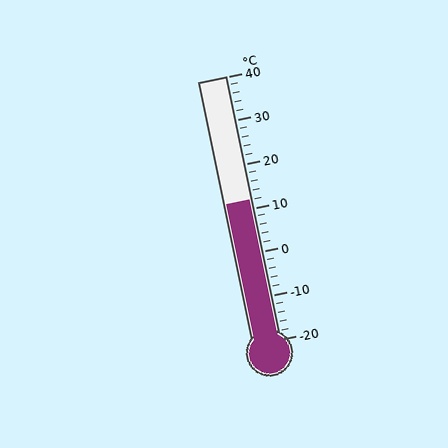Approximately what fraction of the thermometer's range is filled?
The thermometer is filled to approximately 55% of its range.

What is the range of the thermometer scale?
The thermometer scale ranges from -20°C to 40°C.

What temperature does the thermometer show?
The thermometer shows approximately 12°C.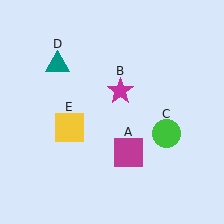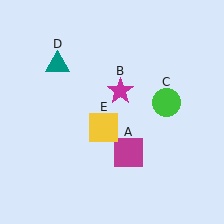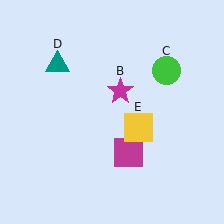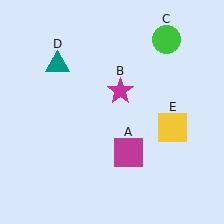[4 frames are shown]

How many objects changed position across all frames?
2 objects changed position: green circle (object C), yellow square (object E).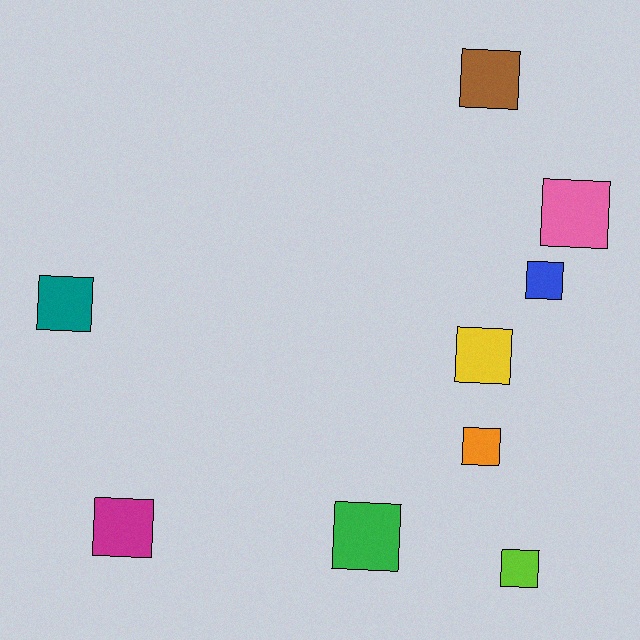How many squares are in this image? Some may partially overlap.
There are 9 squares.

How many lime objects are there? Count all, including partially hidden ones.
There is 1 lime object.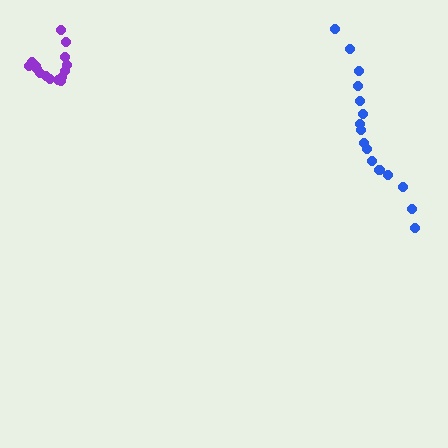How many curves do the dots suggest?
There are 2 distinct paths.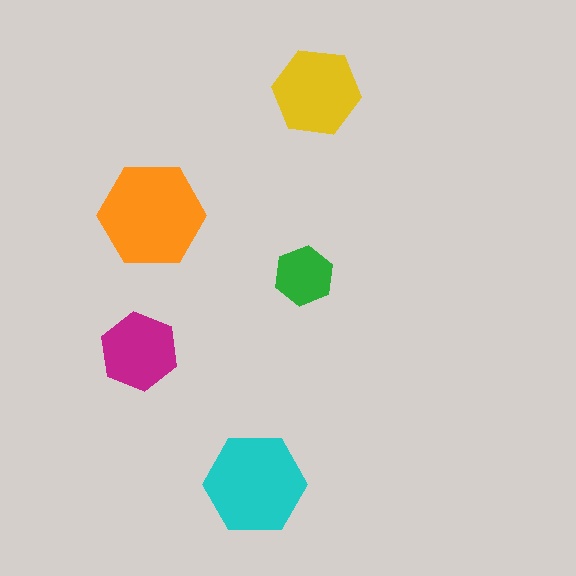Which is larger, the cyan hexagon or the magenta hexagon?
The cyan one.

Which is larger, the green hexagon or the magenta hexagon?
The magenta one.